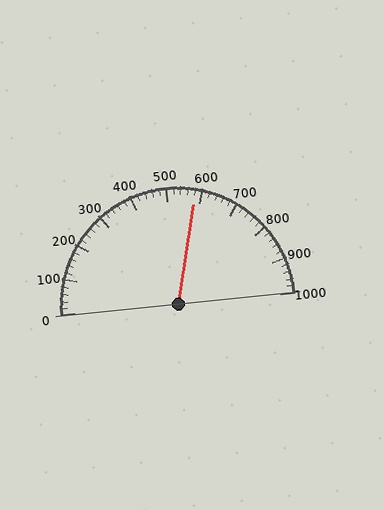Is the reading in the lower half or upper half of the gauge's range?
The reading is in the upper half of the range (0 to 1000).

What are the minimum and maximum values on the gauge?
The gauge ranges from 0 to 1000.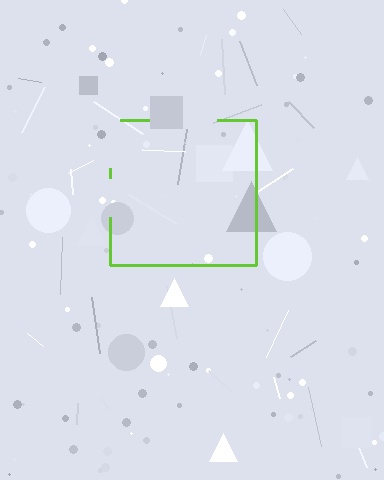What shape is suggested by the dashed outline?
The dashed outline suggests a square.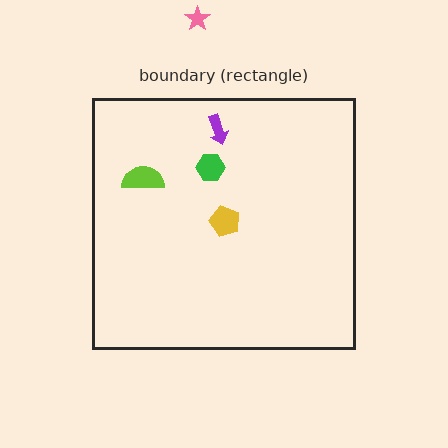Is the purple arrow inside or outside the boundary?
Inside.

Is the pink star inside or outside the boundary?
Outside.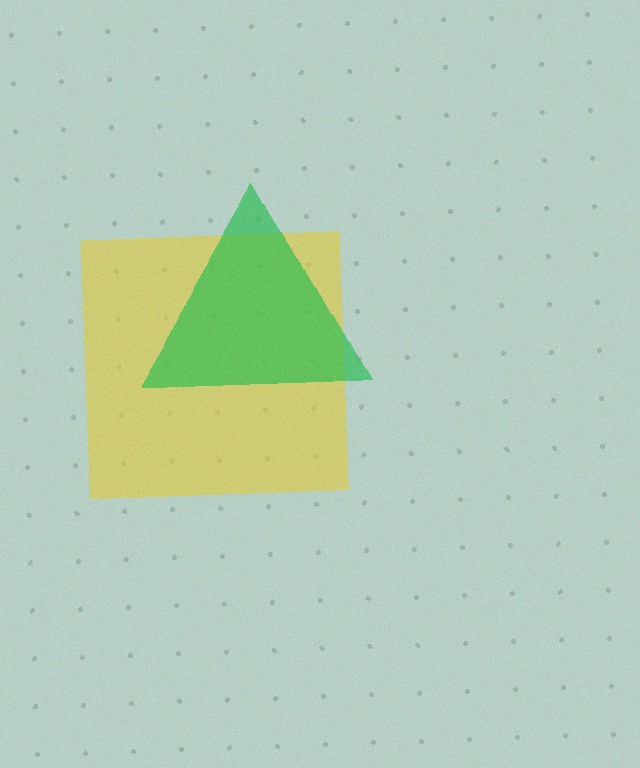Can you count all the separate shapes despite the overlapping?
Yes, there are 2 separate shapes.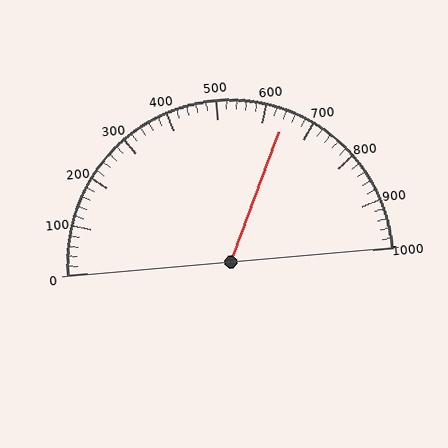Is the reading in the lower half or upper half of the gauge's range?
The reading is in the upper half of the range (0 to 1000).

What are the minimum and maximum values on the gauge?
The gauge ranges from 0 to 1000.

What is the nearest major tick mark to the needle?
The nearest major tick mark is 600.